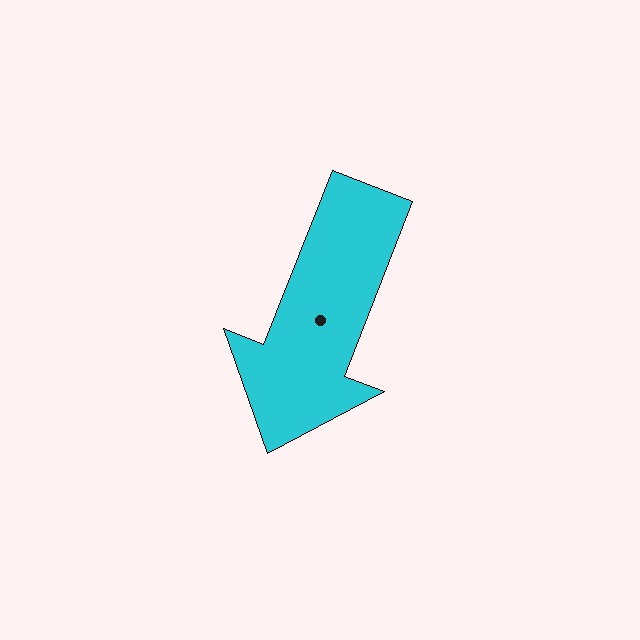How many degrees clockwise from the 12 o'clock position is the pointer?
Approximately 202 degrees.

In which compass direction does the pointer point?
South.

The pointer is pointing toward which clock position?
Roughly 7 o'clock.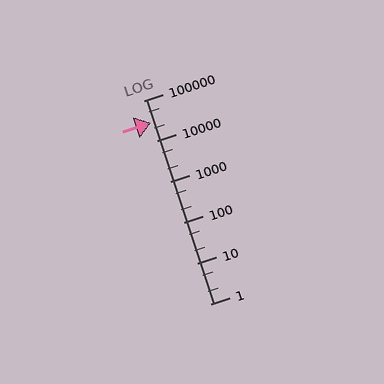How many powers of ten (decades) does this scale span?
The scale spans 5 decades, from 1 to 100000.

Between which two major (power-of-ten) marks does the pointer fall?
The pointer is between 10000 and 100000.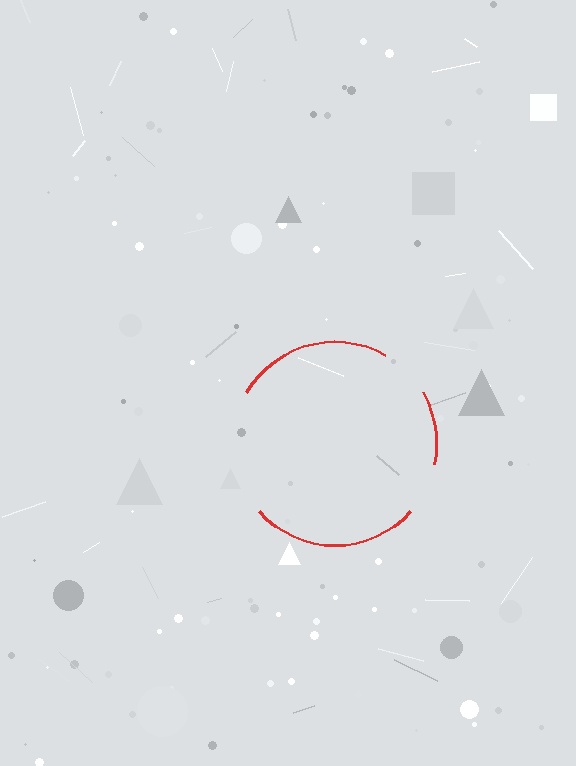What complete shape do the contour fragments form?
The contour fragments form a circle.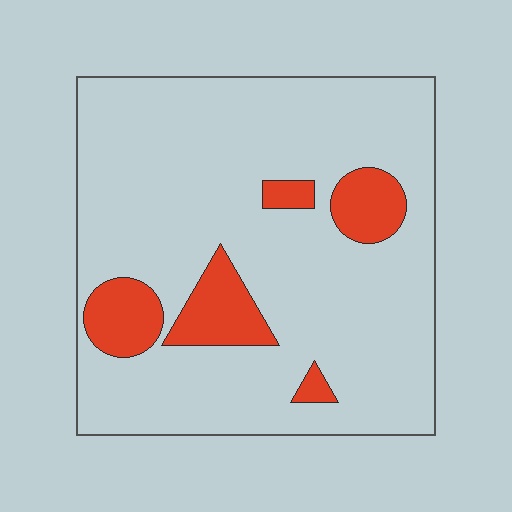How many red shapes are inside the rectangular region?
5.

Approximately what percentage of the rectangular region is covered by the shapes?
Approximately 15%.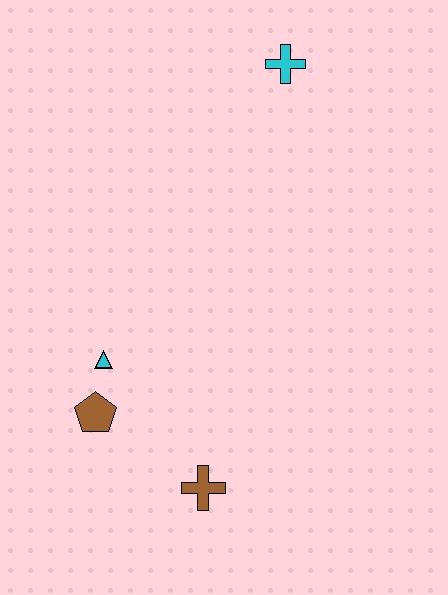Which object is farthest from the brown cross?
The cyan cross is farthest from the brown cross.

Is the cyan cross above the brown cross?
Yes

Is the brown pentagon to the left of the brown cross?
Yes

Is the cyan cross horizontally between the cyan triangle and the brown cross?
No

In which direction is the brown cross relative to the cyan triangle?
The brown cross is below the cyan triangle.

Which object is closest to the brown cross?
The brown pentagon is closest to the brown cross.